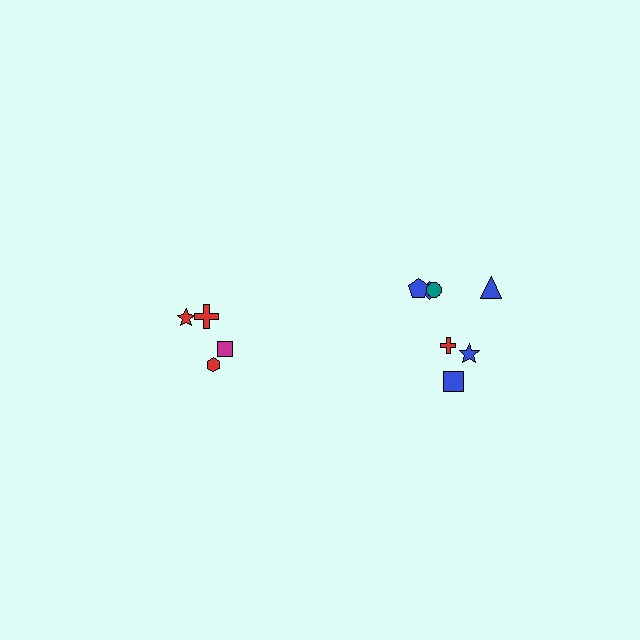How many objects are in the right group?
There are 7 objects.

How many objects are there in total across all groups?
There are 11 objects.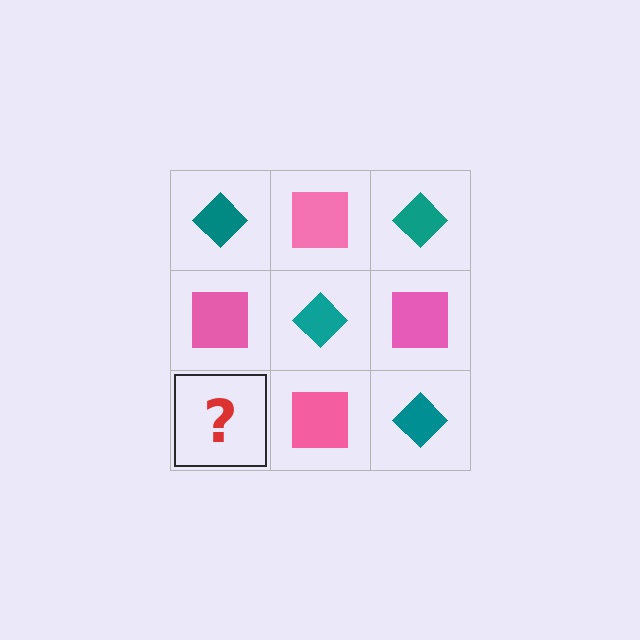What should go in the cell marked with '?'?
The missing cell should contain a teal diamond.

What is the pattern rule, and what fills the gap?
The rule is that it alternates teal diamond and pink square in a checkerboard pattern. The gap should be filled with a teal diamond.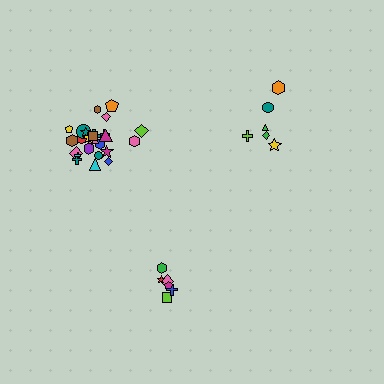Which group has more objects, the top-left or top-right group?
The top-left group.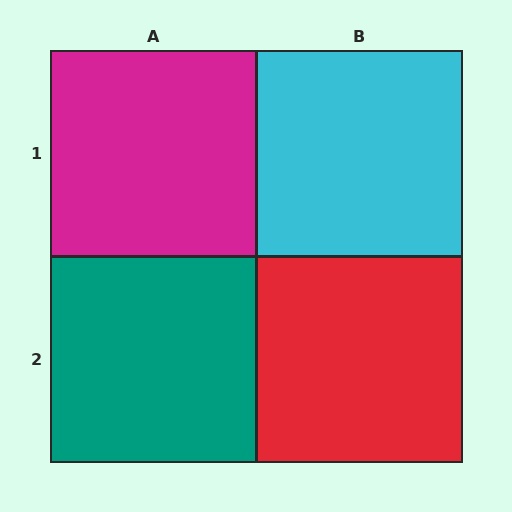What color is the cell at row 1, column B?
Cyan.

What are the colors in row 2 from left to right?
Teal, red.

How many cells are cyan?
1 cell is cyan.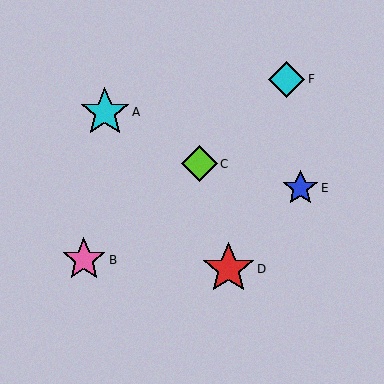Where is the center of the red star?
The center of the red star is at (228, 269).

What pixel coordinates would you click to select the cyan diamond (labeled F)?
Click at (287, 79) to select the cyan diamond F.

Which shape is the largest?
The red star (labeled D) is the largest.